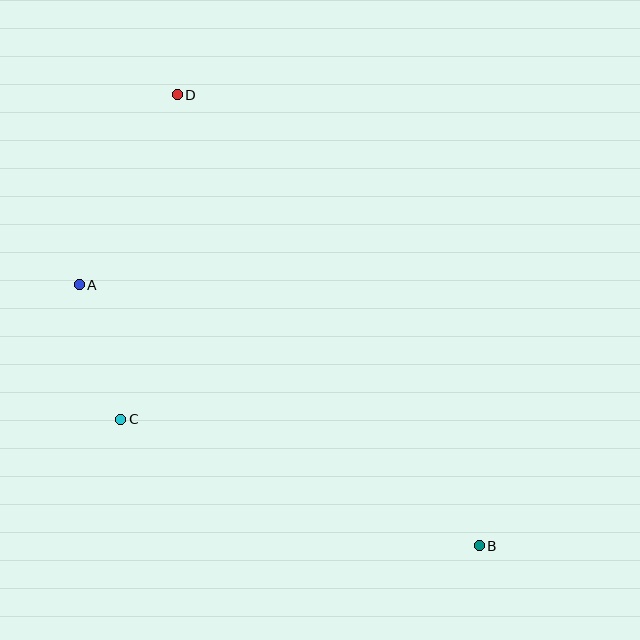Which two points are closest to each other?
Points A and C are closest to each other.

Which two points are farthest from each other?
Points B and D are farthest from each other.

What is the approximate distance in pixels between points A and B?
The distance between A and B is approximately 478 pixels.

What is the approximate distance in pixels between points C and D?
The distance between C and D is approximately 329 pixels.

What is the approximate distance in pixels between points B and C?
The distance between B and C is approximately 380 pixels.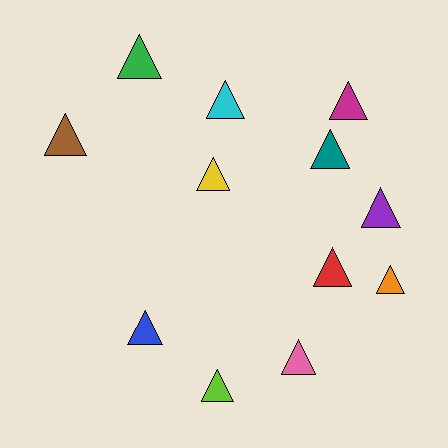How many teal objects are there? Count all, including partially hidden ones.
There is 1 teal object.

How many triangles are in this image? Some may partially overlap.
There are 12 triangles.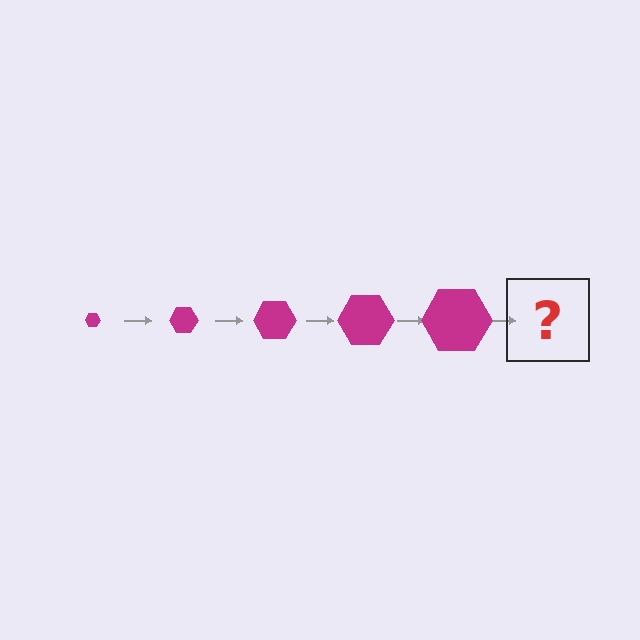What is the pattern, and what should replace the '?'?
The pattern is that the hexagon gets progressively larger each step. The '?' should be a magenta hexagon, larger than the previous one.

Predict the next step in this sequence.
The next step is a magenta hexagon, larger than the previous one.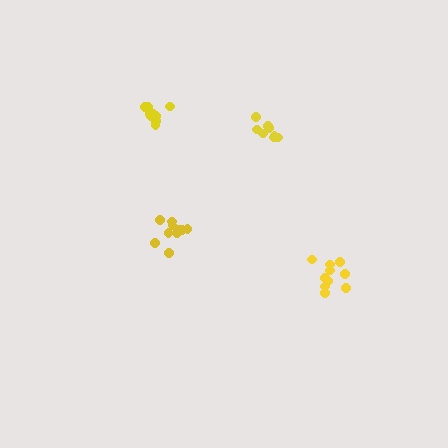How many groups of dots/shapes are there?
There are 4 groups.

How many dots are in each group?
Group 1: 8 dots, Group 2: 10 dots, Group 3: 9 dots, Group 4: 10 dots (37 total).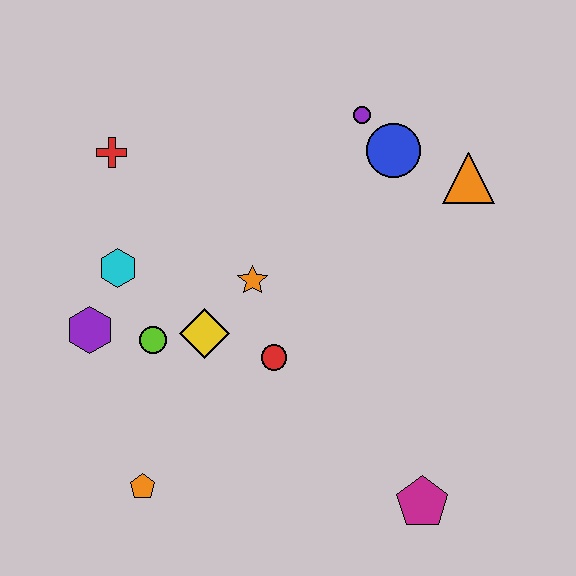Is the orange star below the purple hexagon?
No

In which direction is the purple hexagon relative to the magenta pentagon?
The purple hexagon is to the left of the magenta pentagon.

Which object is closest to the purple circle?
The blue circle is closest to the purple circle.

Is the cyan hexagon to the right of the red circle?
No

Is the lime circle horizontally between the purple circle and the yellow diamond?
No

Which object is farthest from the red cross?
The magenta pentagon is farthest from the red cross.